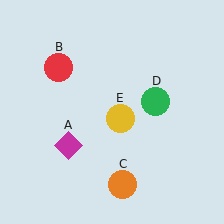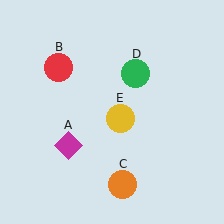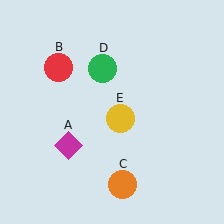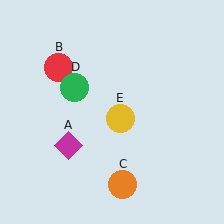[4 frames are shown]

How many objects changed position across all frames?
1 object changed position: green circle (object D).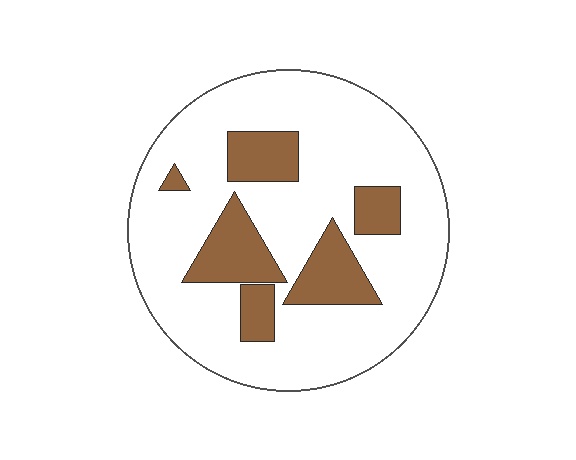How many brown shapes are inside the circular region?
6.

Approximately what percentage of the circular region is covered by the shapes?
Approximately 20%.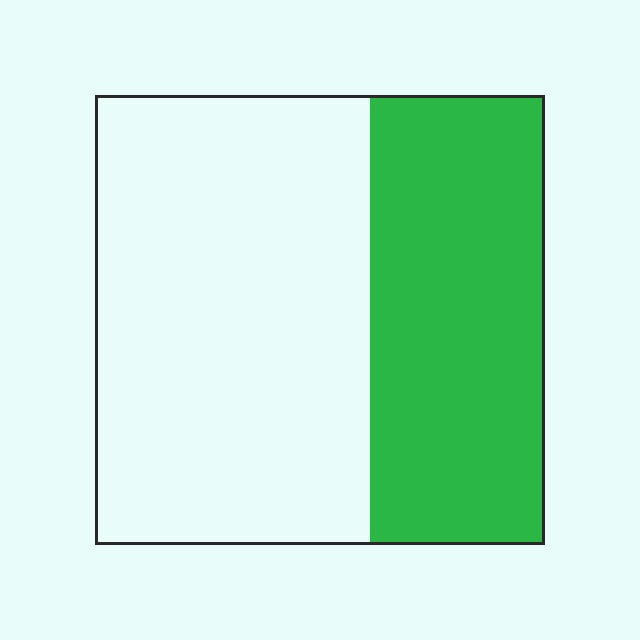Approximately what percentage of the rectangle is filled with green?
Approximately 40%.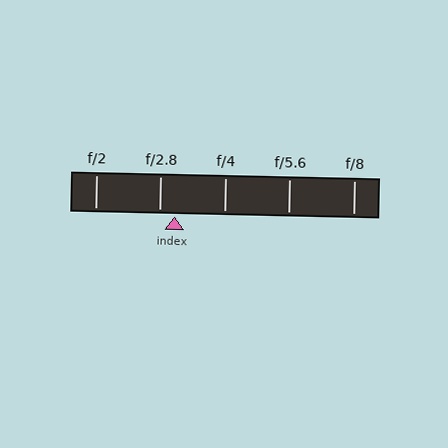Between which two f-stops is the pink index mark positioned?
The index mark is between f/2.8 and f/4.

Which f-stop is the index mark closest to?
The index mark is closest to f/2.8.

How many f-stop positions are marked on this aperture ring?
There are 5 f-stop positions marked.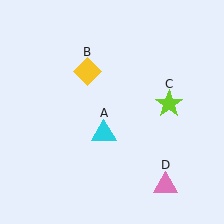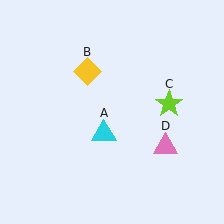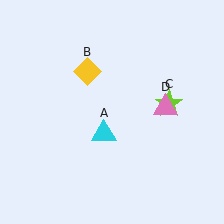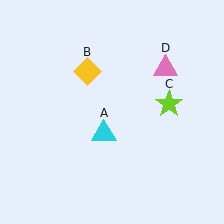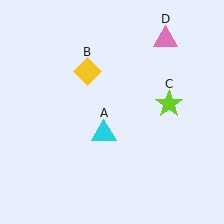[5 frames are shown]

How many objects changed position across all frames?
1 object changed position: pink triangle (object D).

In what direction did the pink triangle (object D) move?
The pink triangle (object D) moved up.